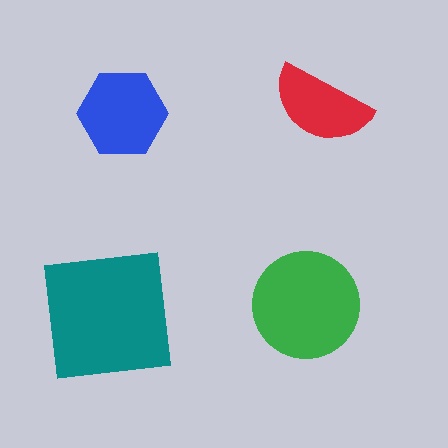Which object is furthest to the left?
The teal square is leftmost.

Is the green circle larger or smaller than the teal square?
Smaller.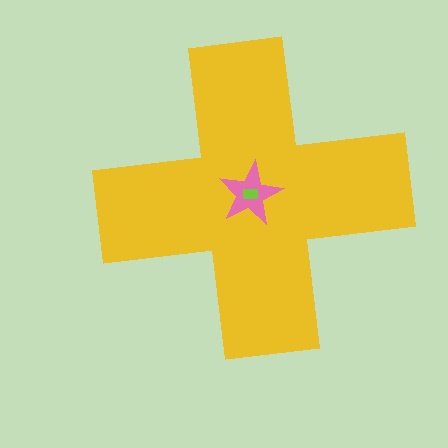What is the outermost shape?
The yellow cross.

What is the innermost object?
The lime rectangle.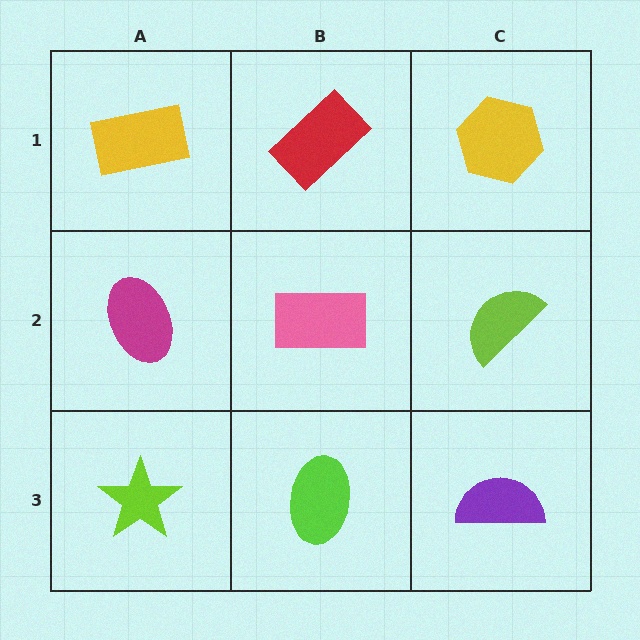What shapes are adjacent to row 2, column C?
A yellow hexagon (row 1, column C), a purple semicircle (row 3, column C), a pink rectangle (row 2, column B).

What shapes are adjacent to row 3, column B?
A pink rectangle (row 2, column B), a lime star (row 3, column A), a purple semicircle (row 3, column C).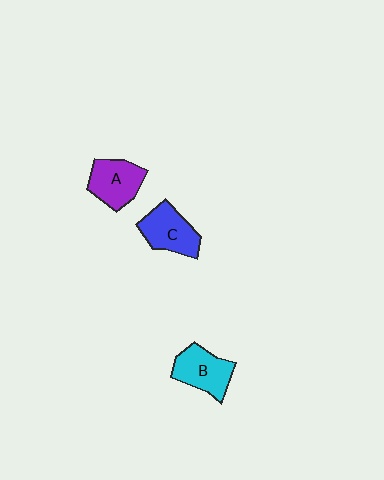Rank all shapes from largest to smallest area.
From largest to smallest: C (blue), B (cyan), A (purple).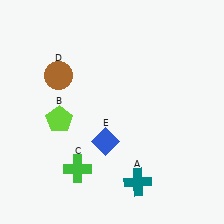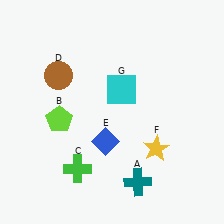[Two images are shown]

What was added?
A yellow star (F), a cyan square (G) were added in Image 2.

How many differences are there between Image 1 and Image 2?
There are 2 differences between the two images.